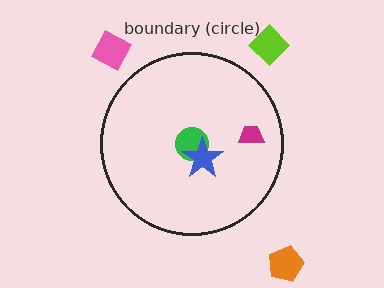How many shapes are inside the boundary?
3 inside, 3 outside.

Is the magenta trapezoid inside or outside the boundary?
Inside.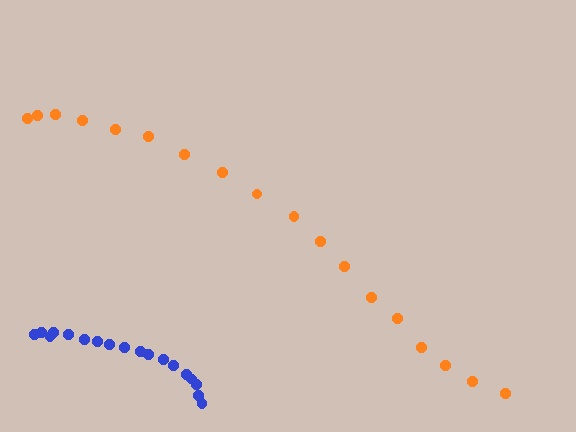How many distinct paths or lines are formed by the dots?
There are 2 distinct paths.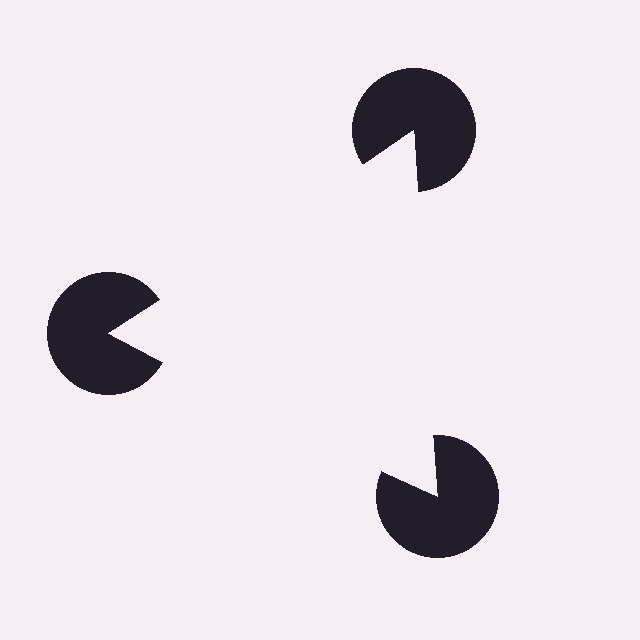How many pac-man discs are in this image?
There are 3 — one at each vertex of the illusory triangle.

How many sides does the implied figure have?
3 sides.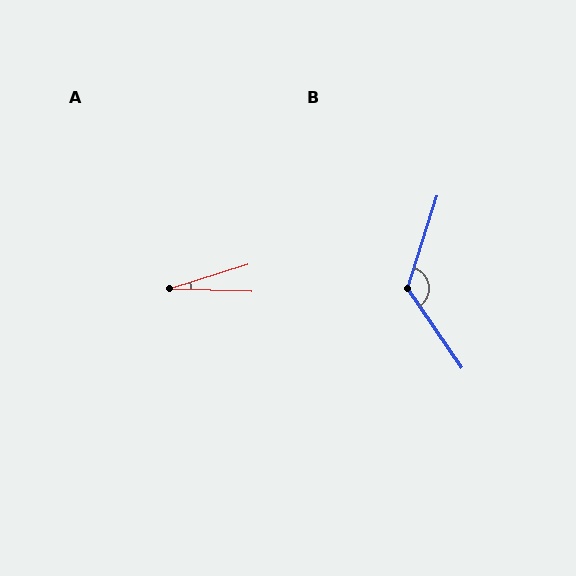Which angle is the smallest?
A, at approximately 19 degrees.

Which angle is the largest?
B, at approximately 127 degrees.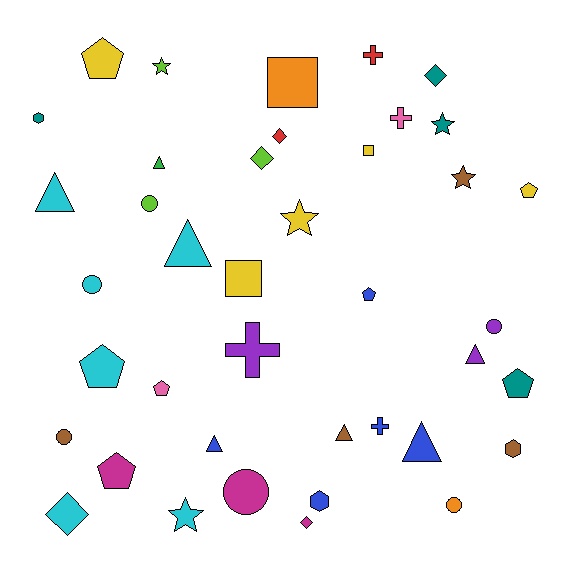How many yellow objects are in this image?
There are 5 yellow objects.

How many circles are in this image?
There are 6 circles.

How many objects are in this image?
There are 40 objects.